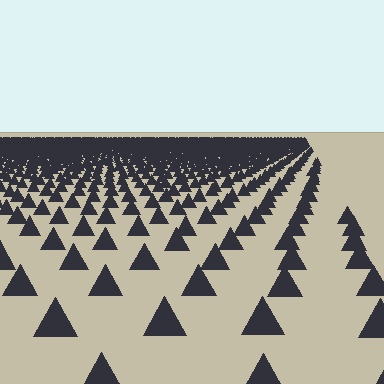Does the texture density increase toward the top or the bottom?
Density increases toward the top.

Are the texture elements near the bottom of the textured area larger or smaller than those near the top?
Larger. Near the bottom, elements are closer to the viewer and appear at a bigger on-screen size.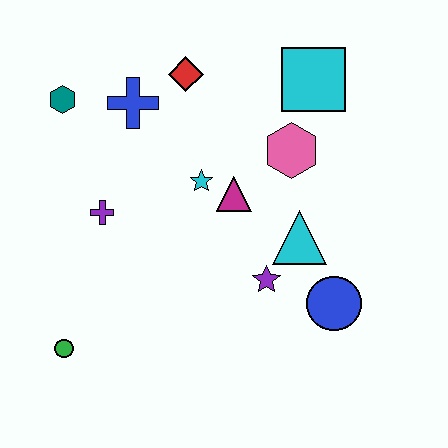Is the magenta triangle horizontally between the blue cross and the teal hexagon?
No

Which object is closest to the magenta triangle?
The cyan star is closest to the magenta triangle.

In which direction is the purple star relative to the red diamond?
The purple star is below the red diamond.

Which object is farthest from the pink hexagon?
The green circle is farthest from the pink hexagon.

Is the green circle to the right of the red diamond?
No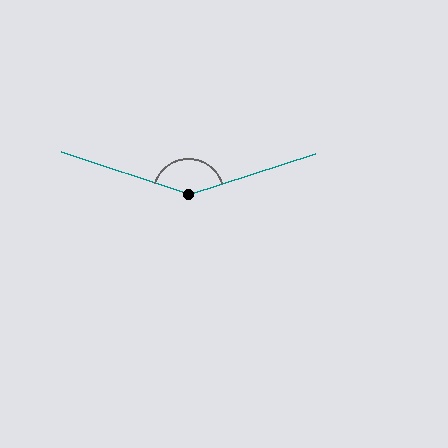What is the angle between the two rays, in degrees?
Approximately 143 degrees.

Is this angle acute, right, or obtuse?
It is obtuse.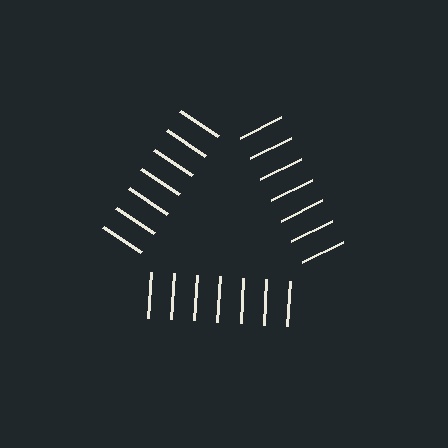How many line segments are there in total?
21 — 7 along each of the 3 edges.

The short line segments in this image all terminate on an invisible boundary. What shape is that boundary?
An illusory triangle — the line segments terminate on its edges but no continuous stroke is drawn.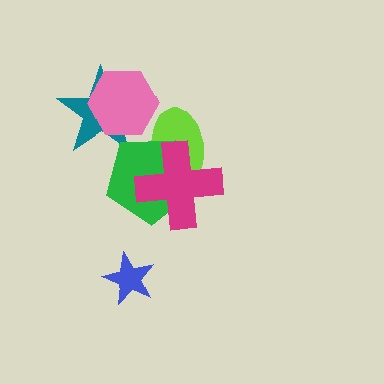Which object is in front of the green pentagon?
The magenta cross is in front of the green pentagon.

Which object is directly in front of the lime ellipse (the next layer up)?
The green pentagon is directly in front of the lime ellipse.